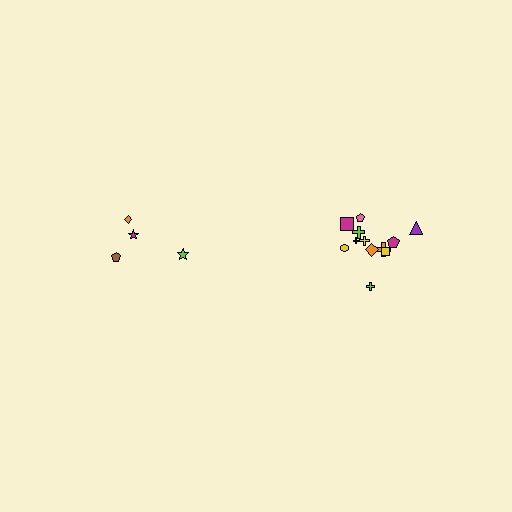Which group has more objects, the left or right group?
The right group.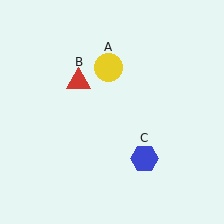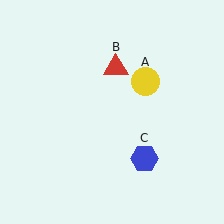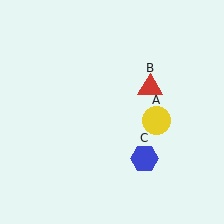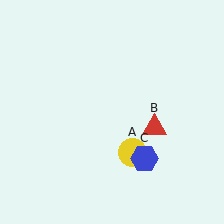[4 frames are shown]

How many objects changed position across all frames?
2 objects changed position: yellow circle (object A), red triangle (object B).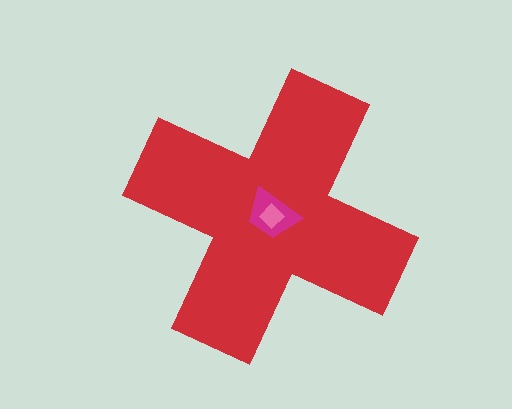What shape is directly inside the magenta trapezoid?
The pink diamond.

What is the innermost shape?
The pink diamond.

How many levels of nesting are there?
3.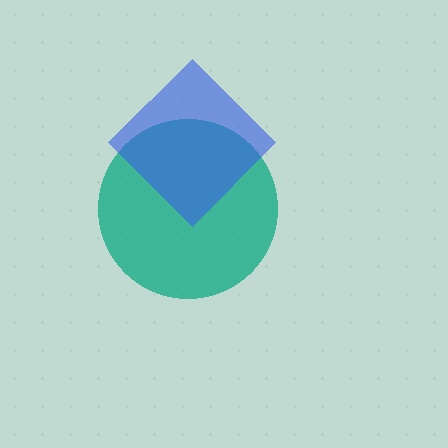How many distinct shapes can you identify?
There are 2 distinct shapes: a teal circle, a blue diamond.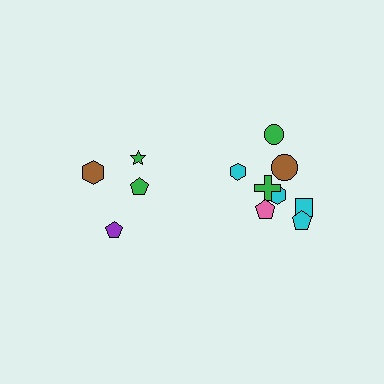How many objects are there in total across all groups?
There are 12 objects.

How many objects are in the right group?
There are 8 objects.